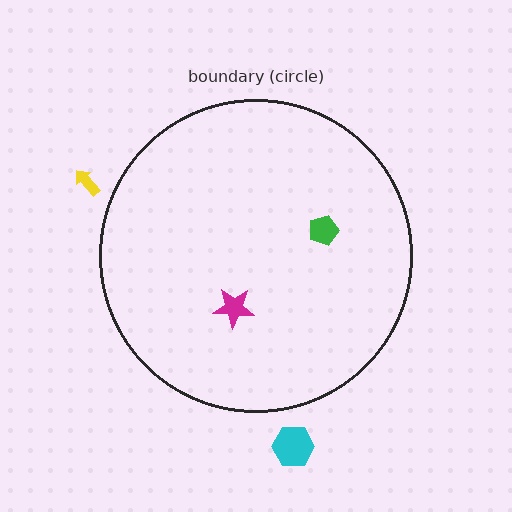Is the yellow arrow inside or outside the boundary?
Outside.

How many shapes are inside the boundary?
2 inside, 2 outside.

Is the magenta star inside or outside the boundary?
Inside.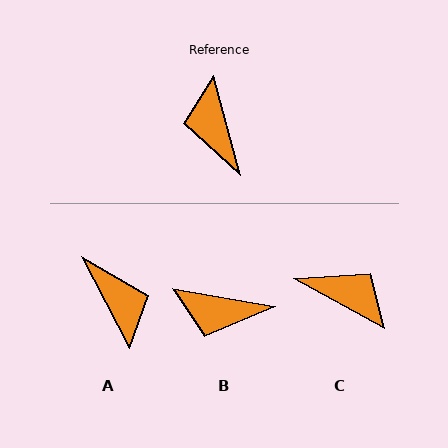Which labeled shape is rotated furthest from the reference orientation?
A, about 168 degrees away.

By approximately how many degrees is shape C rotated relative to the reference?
Approximately 134 degrees clockwise.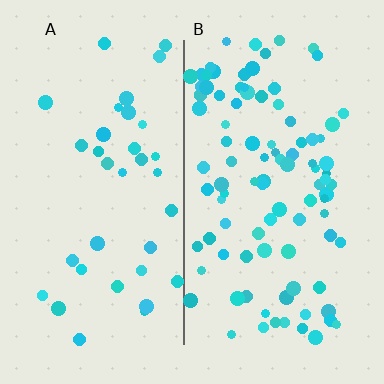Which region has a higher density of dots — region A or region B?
B (the right).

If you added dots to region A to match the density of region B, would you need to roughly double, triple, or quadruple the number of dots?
Approximately triple.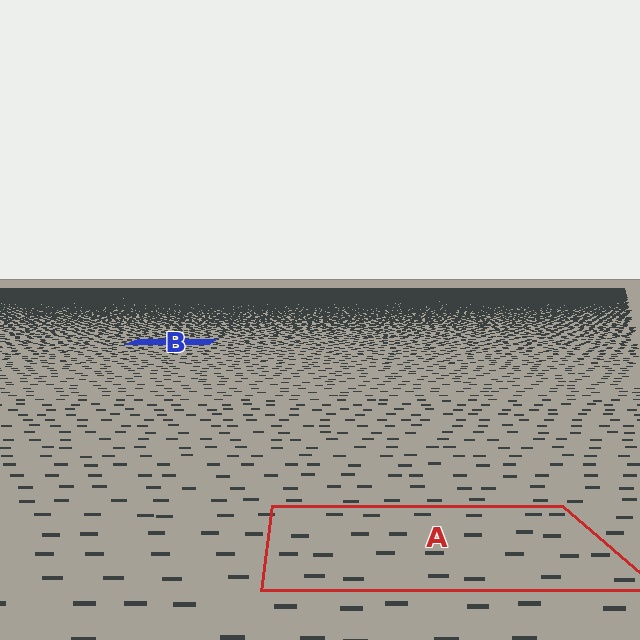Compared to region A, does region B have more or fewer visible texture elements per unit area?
Region B has more texture elements per unit area — they are packed more densely because it is farther away.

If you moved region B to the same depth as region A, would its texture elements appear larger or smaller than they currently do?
They would appear larger. At a closer depth, the same texture elements are projected at a bigger on-screen size.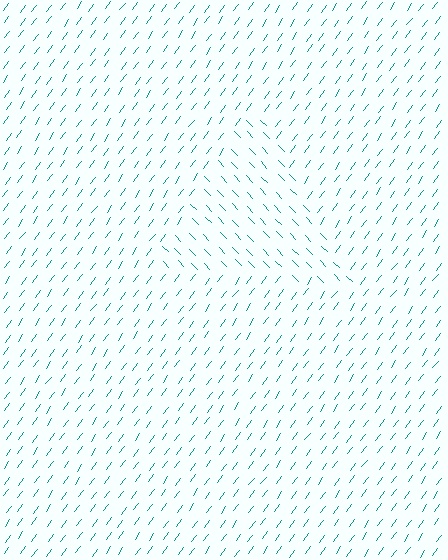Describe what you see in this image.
The image is filled with small teal line segments. A triangle region in the image has lines oriented differently from the surrounding lines, creating a visible texture boundary.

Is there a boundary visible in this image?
Yes, there is a texture boundary formed by a change in line orientation.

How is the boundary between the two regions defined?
The boundary is defined purely by a change in line orientation (approximately 80 degrees difference). All lines are the same color and thickness.